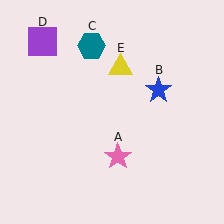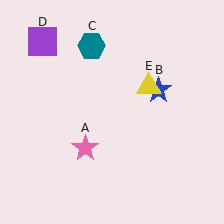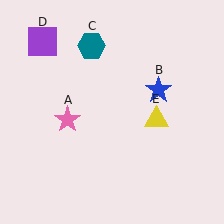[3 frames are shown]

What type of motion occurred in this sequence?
The pink star (object A), yellow triangle (object E) rotated clockwise around the center of the scene.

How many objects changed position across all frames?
2 objects changed position: pink star (object A), yellow triangle (object E).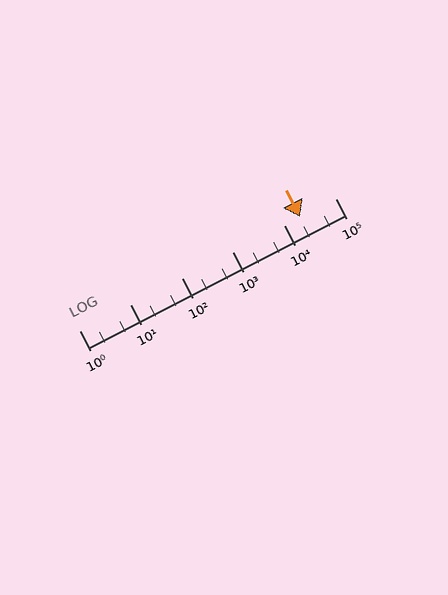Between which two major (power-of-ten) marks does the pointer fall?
The pointer is between 10000 and 100000.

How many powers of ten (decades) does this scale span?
The scale spans 5 decades, from 1 to 100000.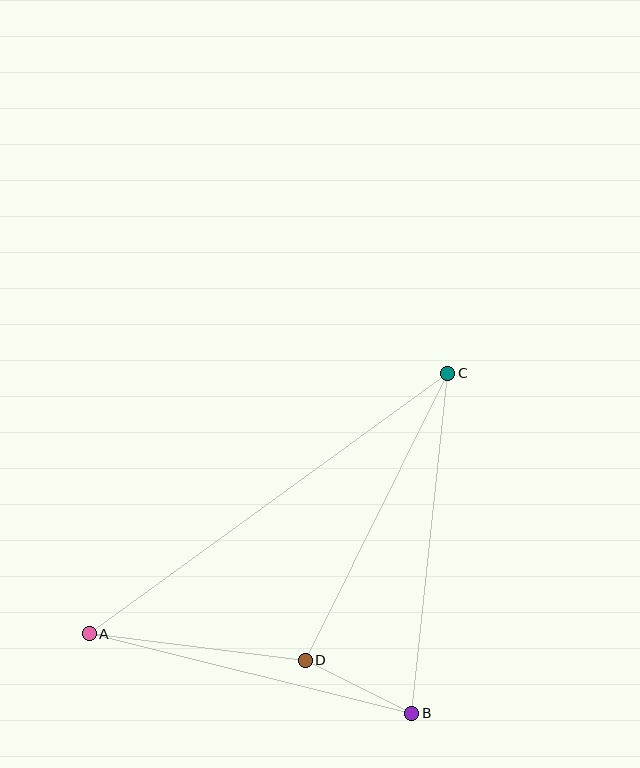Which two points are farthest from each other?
Points A and C are farthest from each other.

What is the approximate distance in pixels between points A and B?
The distance between A and B is approximately 332 pixels.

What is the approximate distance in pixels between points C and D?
The distance between C and D is approximately 321 pixels.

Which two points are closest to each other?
Points B and D are closest to each other.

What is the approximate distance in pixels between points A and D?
The distance between A and D is approximately 217 pixels.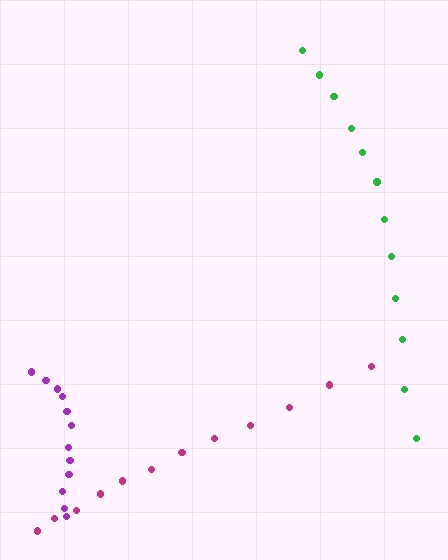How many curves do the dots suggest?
There are 3 distinct paths.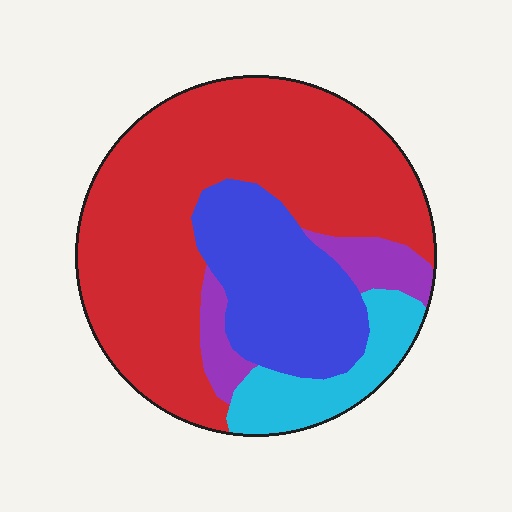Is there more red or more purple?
Red.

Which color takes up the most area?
Red, at roughly 60%.